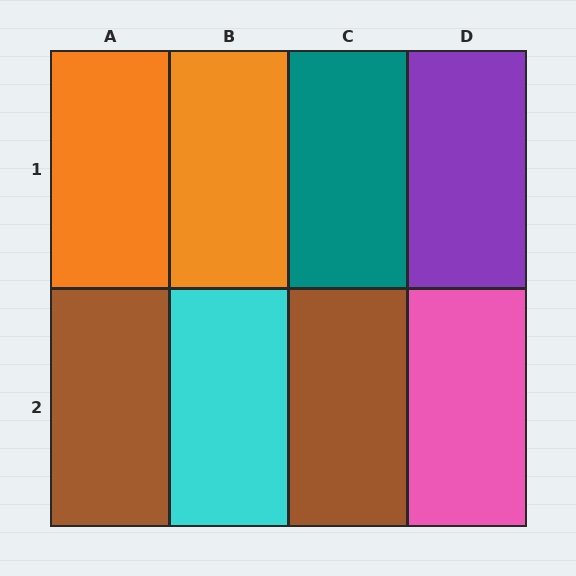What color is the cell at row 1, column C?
Teal.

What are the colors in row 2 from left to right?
Brown, cyan, brown, pink.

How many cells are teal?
1 cell is teal.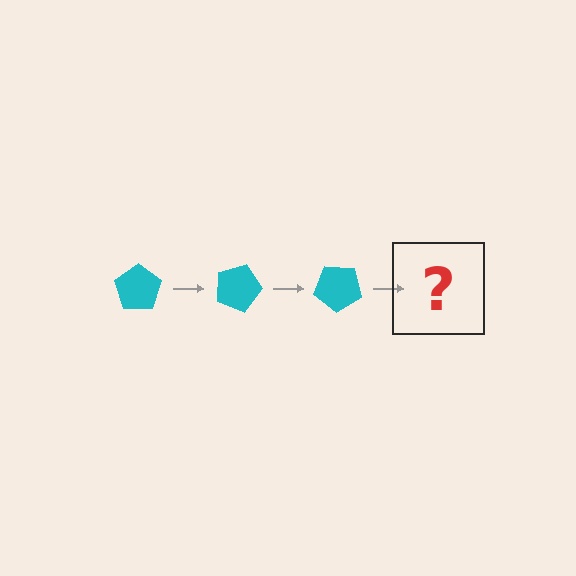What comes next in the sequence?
The next element should be a cyan pentagon rotated 60 degrees.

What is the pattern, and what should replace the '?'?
The pattern is that the pentagon rotates 20 degrees each step. The '?' should be a cyan pentagon rotated 60 degrees.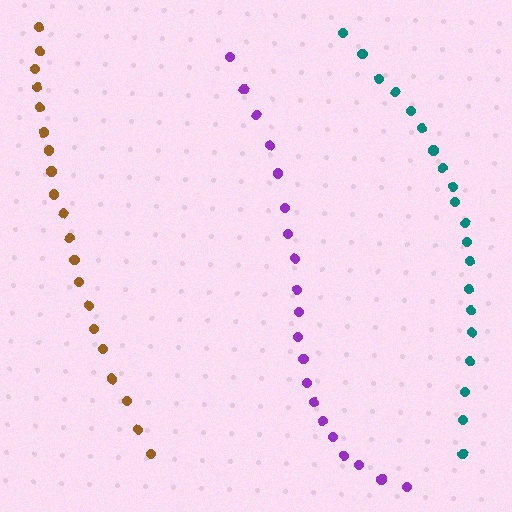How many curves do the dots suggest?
There are 3 distinct paths.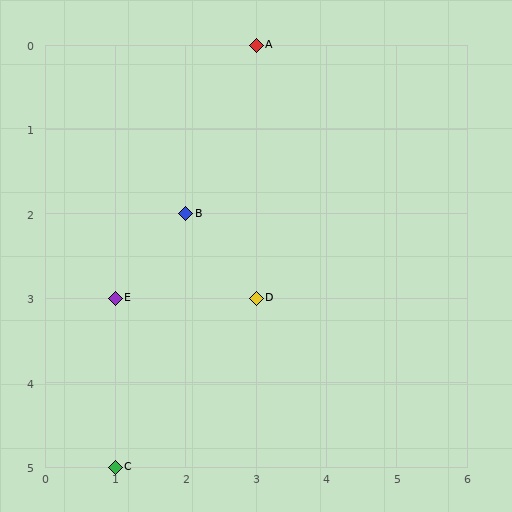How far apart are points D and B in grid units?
Points D and B are 1 column and 1 row apart (about 1.4 grid units diagonally).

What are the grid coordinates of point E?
Point E is at grid coordinates (1, 3).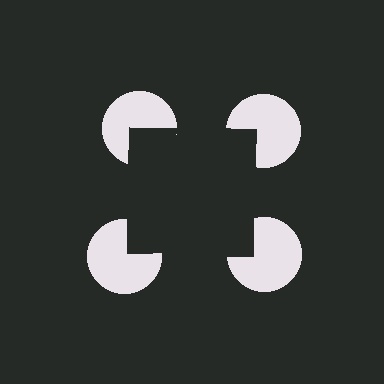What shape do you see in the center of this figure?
An illusory square — its edges are inferred from the aligned wedge cuts in the pac-man discs, not physically drawn.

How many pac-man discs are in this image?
There are 4 — one at each vertex of the illusory square.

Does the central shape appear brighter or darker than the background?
It typically appears slightly darker than the background, even though no actual brightness change is drawn.